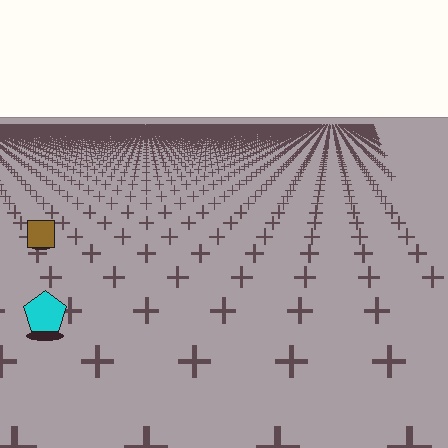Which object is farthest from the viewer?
The brown square is farthest from the viewer. It appears smaller and the ground texture around it is denser.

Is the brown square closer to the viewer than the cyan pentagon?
No. The cyan pentagon is closer — you can tell from the texture gradient: the ground texture is coarser near it.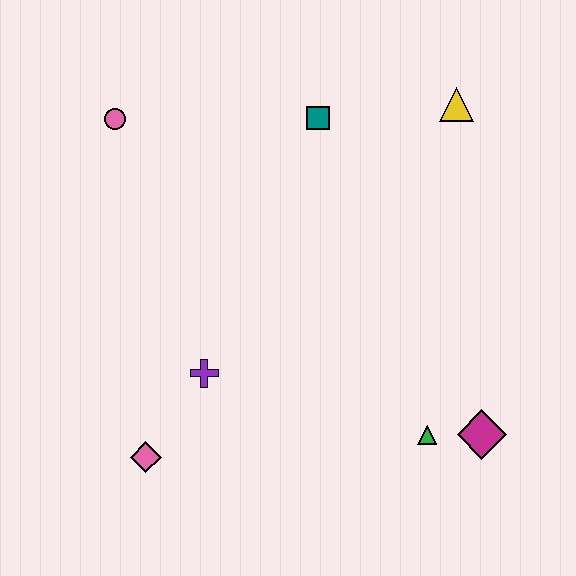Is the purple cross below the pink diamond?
No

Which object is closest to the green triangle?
The magenta diamond is closest to the green triangle.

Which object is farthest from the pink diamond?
The yellow triangle is farthest from the pink diamond.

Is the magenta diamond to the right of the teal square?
Yes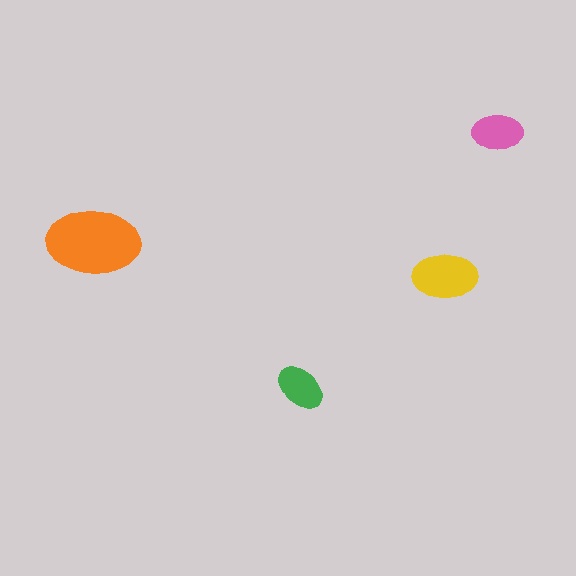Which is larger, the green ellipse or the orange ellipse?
The orange one.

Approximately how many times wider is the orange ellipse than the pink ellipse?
About 2 times wider.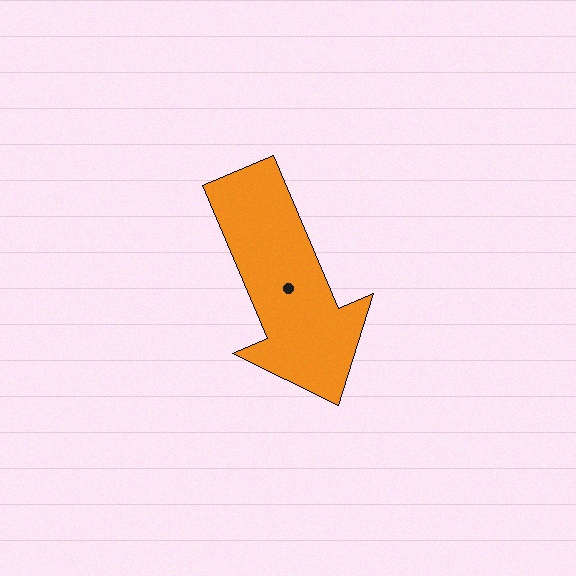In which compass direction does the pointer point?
Southeast.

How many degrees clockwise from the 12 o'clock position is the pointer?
Approximately 157 degrees.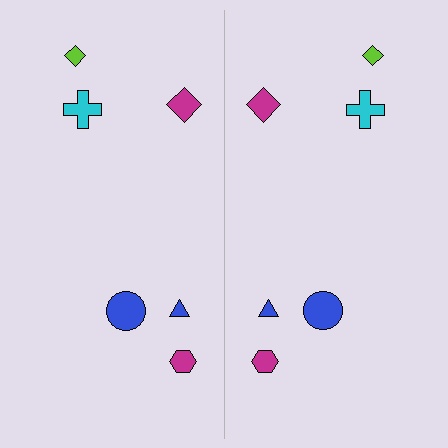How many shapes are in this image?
There are 12 shapes in this image.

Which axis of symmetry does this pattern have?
The pattern has a vertical axis of symmetry running through the center of the image.